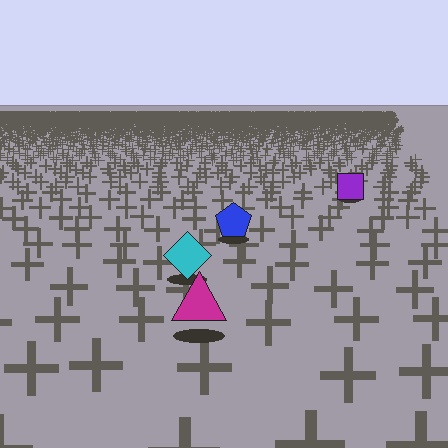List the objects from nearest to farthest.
From nearest to farthest: the magenta triangle, the cyan diamond, the blue pentagon, the purple square.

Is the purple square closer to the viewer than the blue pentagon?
No. The blue pentagon is closer — you can tell from the texture gradient: the ground texture is coarser near it.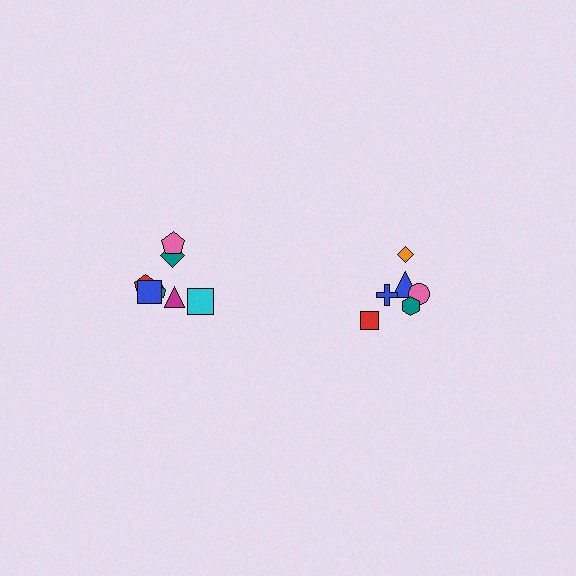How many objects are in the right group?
There are 6 objects.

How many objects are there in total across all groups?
There are 14 objects.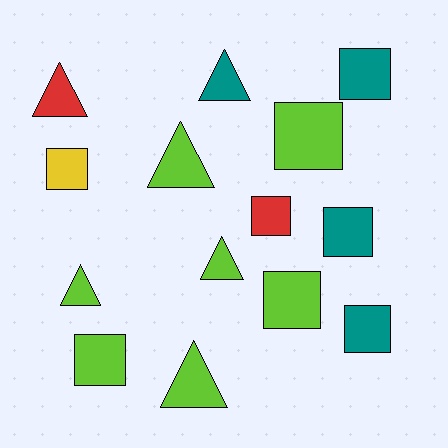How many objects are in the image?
There are 14 objects.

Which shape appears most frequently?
Square, with 8 objects.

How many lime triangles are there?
There are 4 lime triangles.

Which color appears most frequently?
Lime, with 7 objects.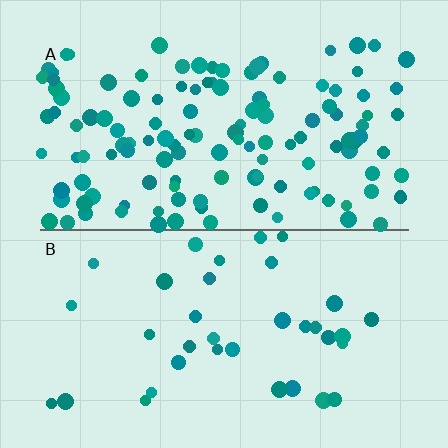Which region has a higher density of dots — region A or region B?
A (the top).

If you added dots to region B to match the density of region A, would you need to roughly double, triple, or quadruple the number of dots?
Approximately quadruple.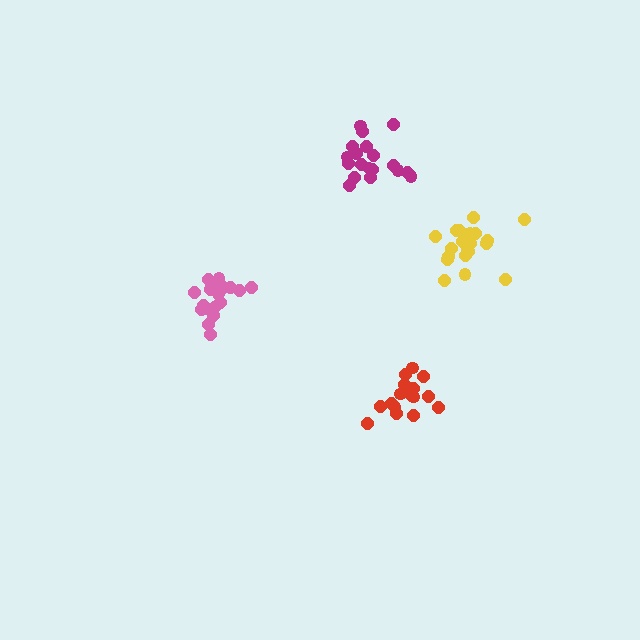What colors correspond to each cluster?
The clusters are colored: magenta, pink, red, yellow.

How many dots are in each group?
Group 1: 19 dots, Group 2: 19 dots, Group 3: 17 dots, Group 4: 20 dots (75 total).